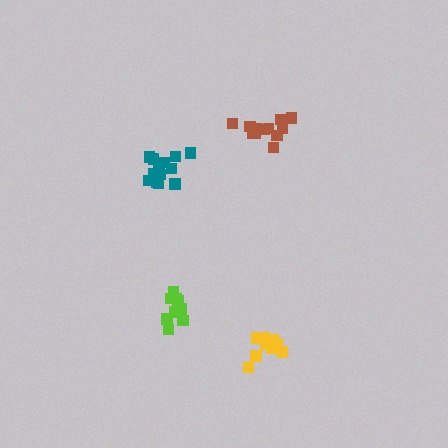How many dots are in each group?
Group 1: 12 dots, Group 2: 10 dots, Group 3: 9 dots, Group 4: 13 dots (44 total).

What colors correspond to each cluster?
The clusters are colored: brown, yellow, lime, teal.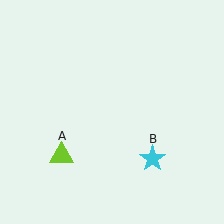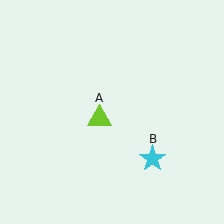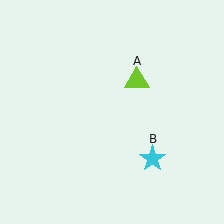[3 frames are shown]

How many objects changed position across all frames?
1 object changed position: lime triangle (object A).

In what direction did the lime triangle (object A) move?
The lime triangle (object A) moved up and to the right.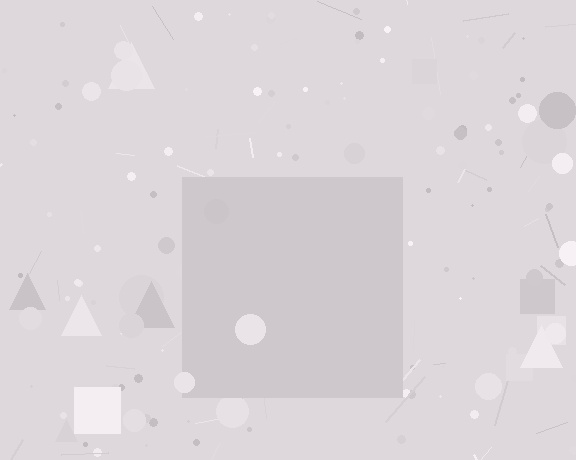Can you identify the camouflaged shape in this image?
The camouflaged shape is a square.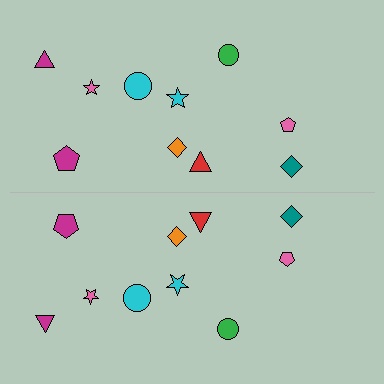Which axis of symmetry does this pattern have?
The pattern has a horizontal axis of symmetry running through the center of the image.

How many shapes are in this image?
There are 20 shapes in this image.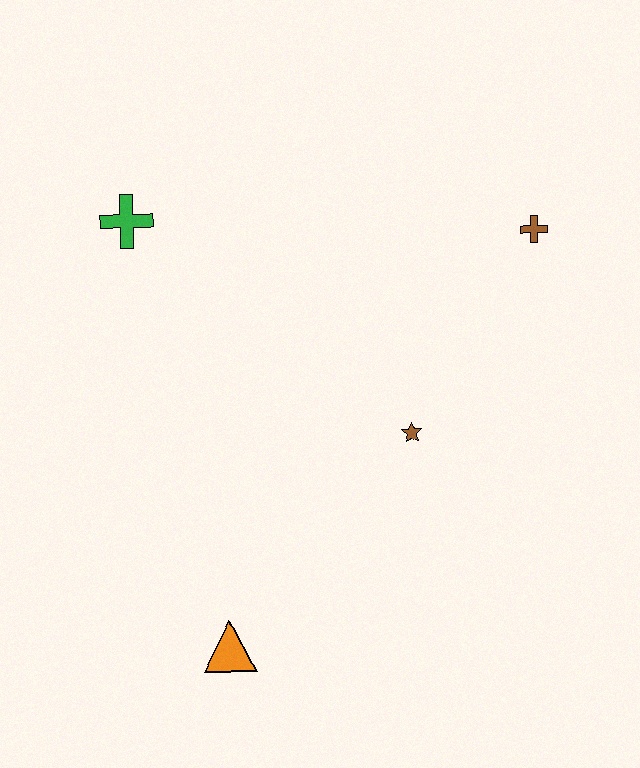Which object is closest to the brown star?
The brown cross is closest to the brown star.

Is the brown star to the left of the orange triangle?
No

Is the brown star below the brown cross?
Yes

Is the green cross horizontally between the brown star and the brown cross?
No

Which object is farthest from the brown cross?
The orange triangle is farthest from the brown cross.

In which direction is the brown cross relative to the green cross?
The brown cross is to the right of the green cross.